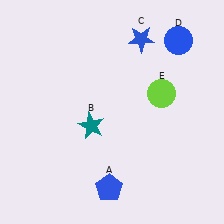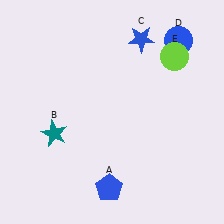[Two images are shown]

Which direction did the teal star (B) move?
The teal star (B) moved left.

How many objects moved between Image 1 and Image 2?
2 objects moved between the two images.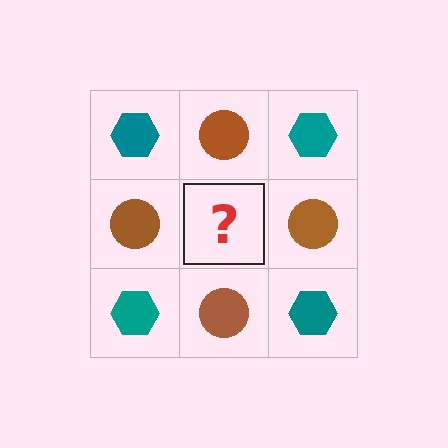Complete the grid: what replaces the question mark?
The question mark should be replaced with a teal hexagon.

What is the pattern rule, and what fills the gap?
The rule is that it alternates teal hexagon and brown circle in a checkerboard pattern. The gap should be filled with a teal hexagon.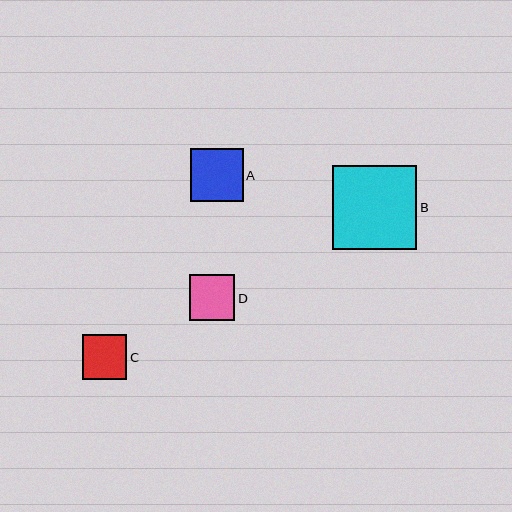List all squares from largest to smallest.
From largest to smallest: B, A, D, C.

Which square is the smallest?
Square C is the smallest with a size of approximately 44 pixels.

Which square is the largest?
Square B is the largest with a size of approximately 84 pixels.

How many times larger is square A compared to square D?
Square A is approximately 1.2 times the size of square D.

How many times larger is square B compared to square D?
Square B is approximately 1.8 times the size of square D.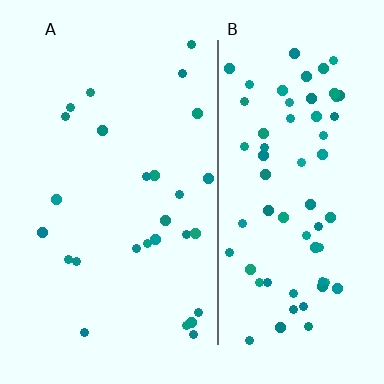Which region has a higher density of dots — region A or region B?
B (the right).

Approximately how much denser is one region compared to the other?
Approximately 2.6× — region B over region A.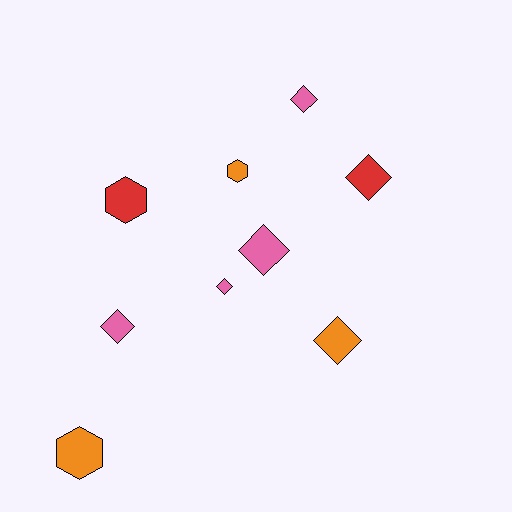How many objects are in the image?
There are 9 objects.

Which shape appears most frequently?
Diamond, with 6 objects.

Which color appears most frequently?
Pink, with 4 objects.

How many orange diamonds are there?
There is 1 orange diamond.